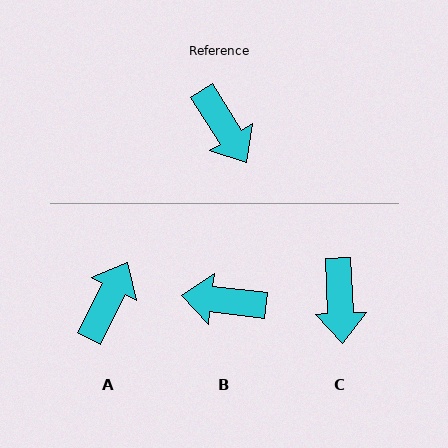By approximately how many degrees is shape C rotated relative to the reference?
Approximately 30 degrees clockwise.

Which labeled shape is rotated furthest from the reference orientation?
B, about 129 degrees away.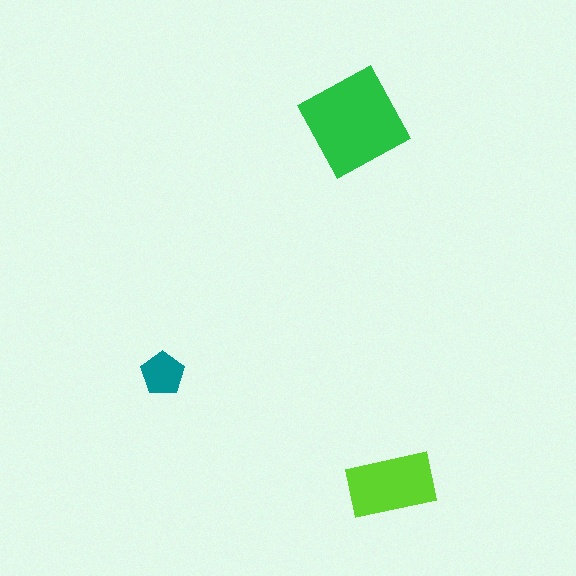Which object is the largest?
The green diamond.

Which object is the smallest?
The teal pentagon.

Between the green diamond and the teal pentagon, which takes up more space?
The green diamond.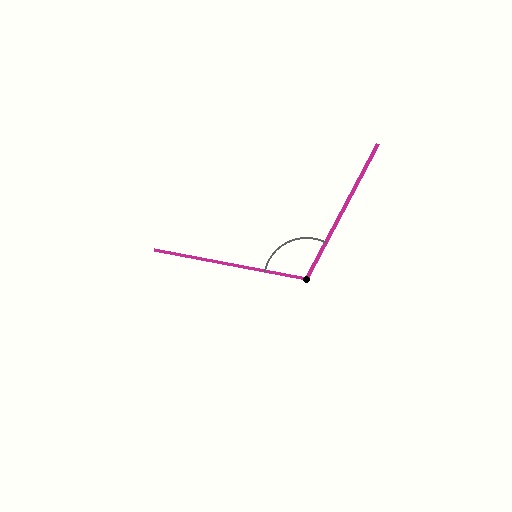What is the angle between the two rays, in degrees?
Approximately 107 degrees.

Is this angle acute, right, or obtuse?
It is obtuse.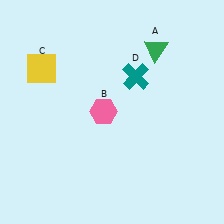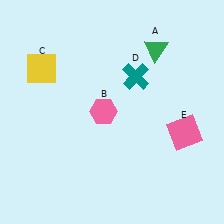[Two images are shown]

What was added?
A pink square (E) was added in Image 2.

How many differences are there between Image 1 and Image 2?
There is 1 difference between the two images.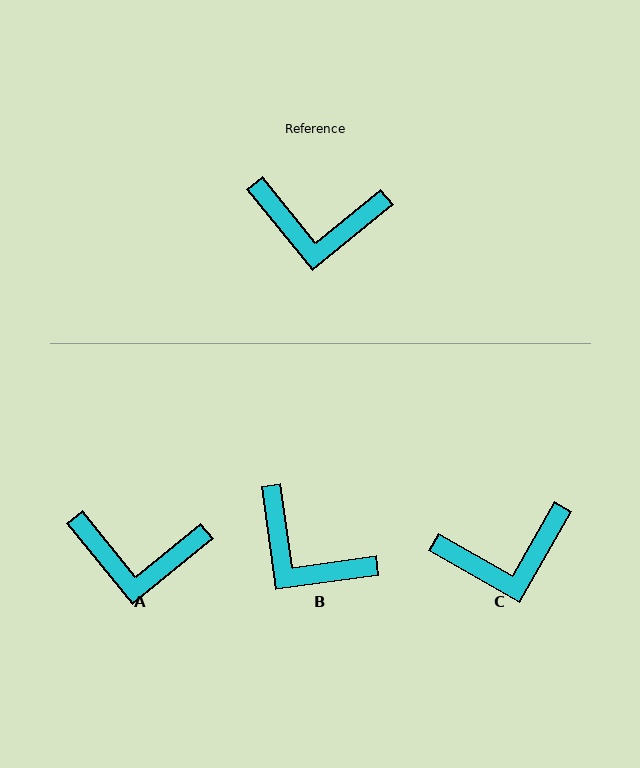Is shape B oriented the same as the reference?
No, it is off by about 31 degrees.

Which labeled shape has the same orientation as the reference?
A.